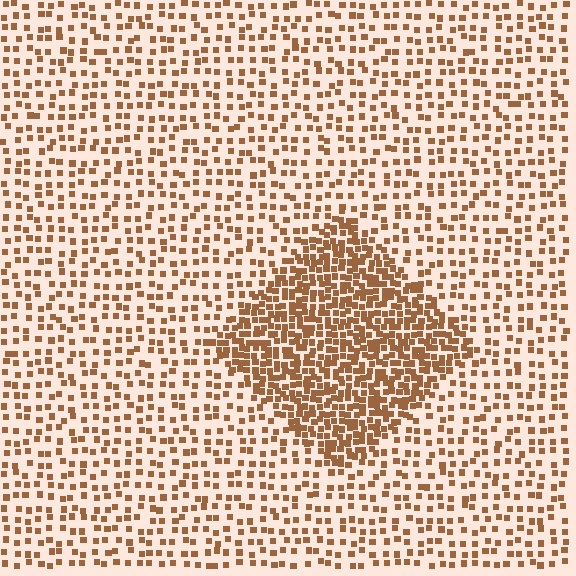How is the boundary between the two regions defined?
The boundary is defined by a change in element density (approximately 2.4x ratio). All elements are the same color, size, and shape.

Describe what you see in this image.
The image contains small brown elements arranged at two different densities. A diamond-shaped region is visible where the elements are more densely packed than the surrounding area.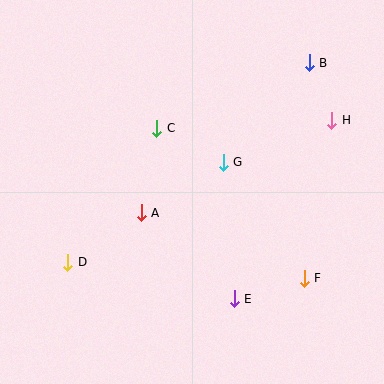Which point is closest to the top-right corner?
Point B is closest to the top-right corner.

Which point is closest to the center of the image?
Point G at (223, 162) is closest to the center.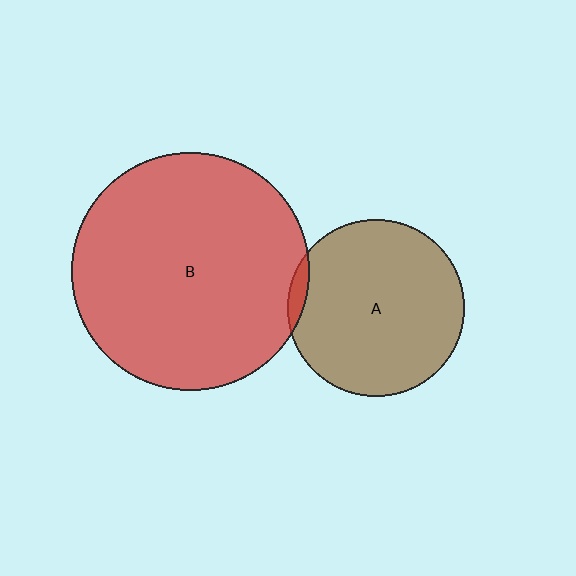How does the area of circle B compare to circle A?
Approximately 1.8 times.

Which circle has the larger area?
Circle B (red).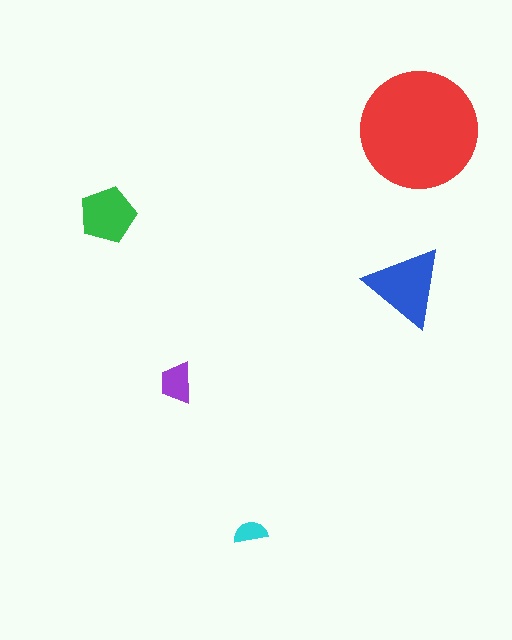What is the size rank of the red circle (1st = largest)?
1st.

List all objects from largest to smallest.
The red circle, the blue triangle, the green pentagon, the purple trapezoid, the cyan semicircle.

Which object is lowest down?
The cyan semicircle is bottommost.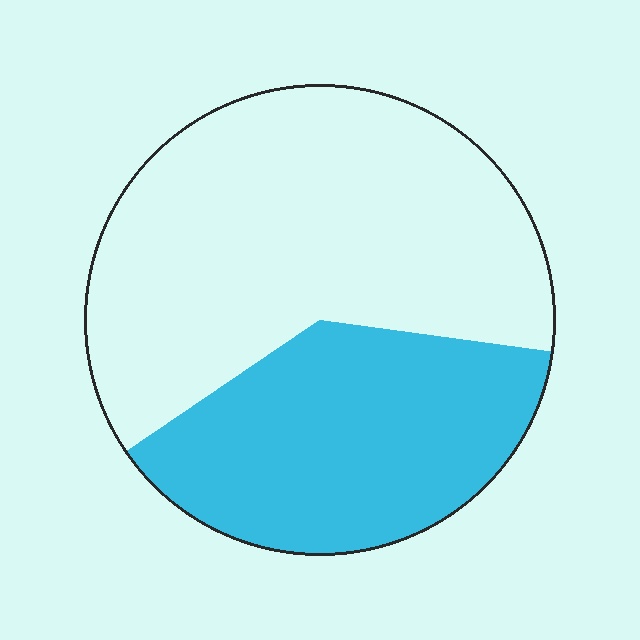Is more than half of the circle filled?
No.